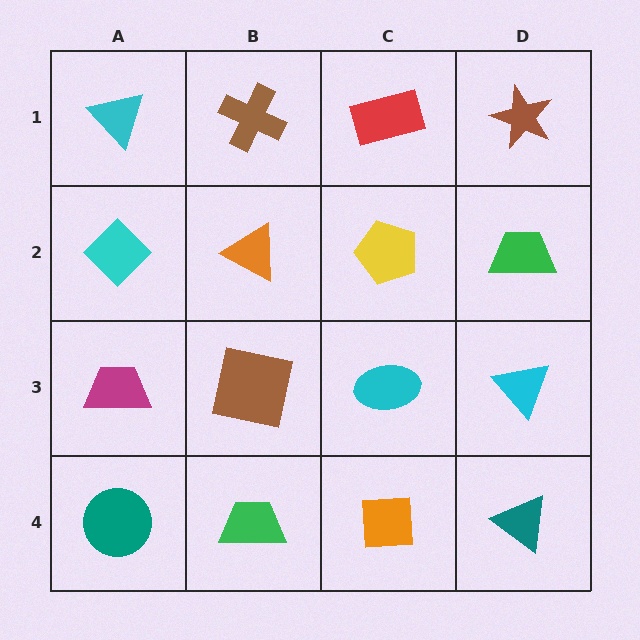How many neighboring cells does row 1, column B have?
3.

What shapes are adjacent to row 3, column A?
A cyan diamond (row 2, column A), a teal circle (row 4, column A), a brown square (row 3, column B).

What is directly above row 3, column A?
A cyan diamond.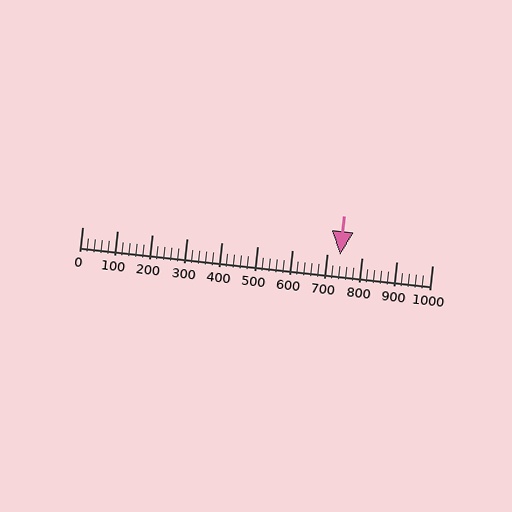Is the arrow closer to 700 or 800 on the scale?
The arrow is closer to 700.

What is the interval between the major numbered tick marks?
The major tick marks are spaced 100 units apart.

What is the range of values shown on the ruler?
The ruler shows values from 0 to 1000.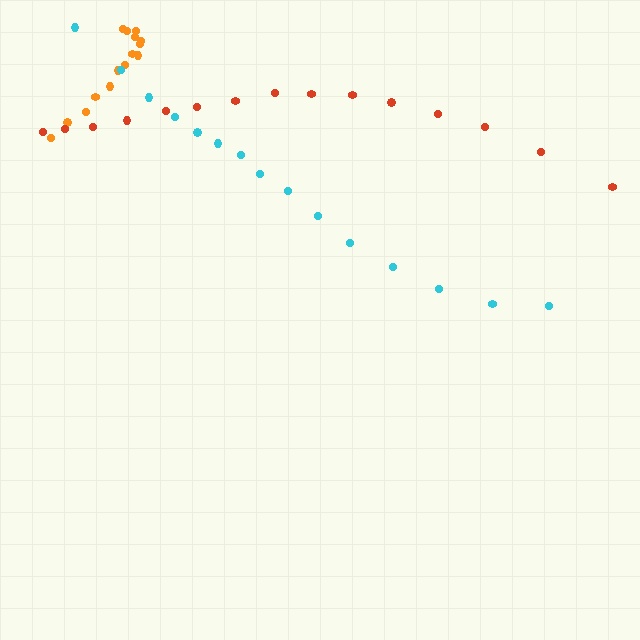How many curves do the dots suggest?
There are 3 distinct paths.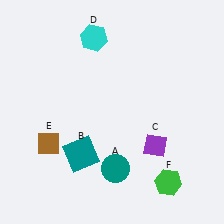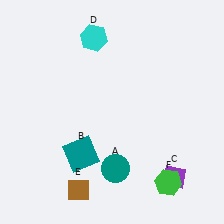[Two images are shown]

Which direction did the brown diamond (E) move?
The brown diamond (E) moved down.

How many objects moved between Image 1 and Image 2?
2 objects moved between the two images.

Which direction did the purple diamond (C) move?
The purple diamond (C) moved down.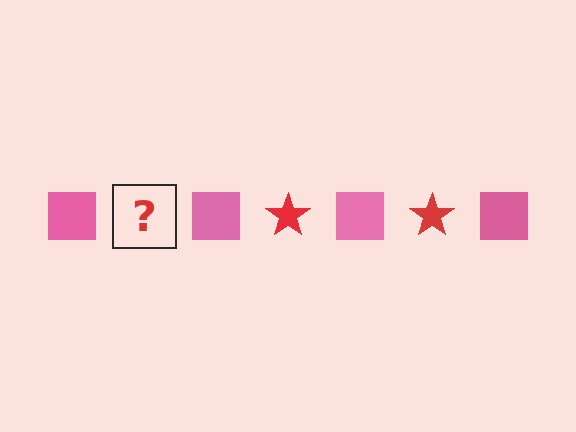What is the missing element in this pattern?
The missing element is a red star.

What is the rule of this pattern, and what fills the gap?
The rule is that the pattern alternates between pink square and red star. The gap should be filled with a red star.